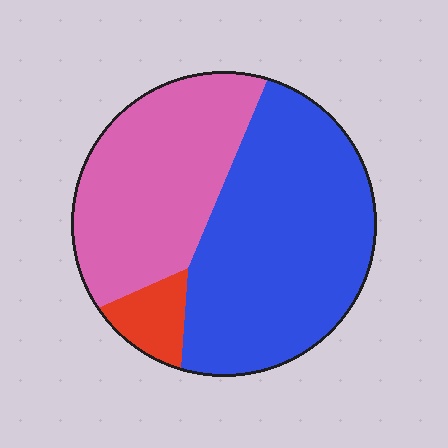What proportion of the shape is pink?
Pink takes up about three eighths (3/8) of the shape.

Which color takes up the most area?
Blue, at roughly 55%.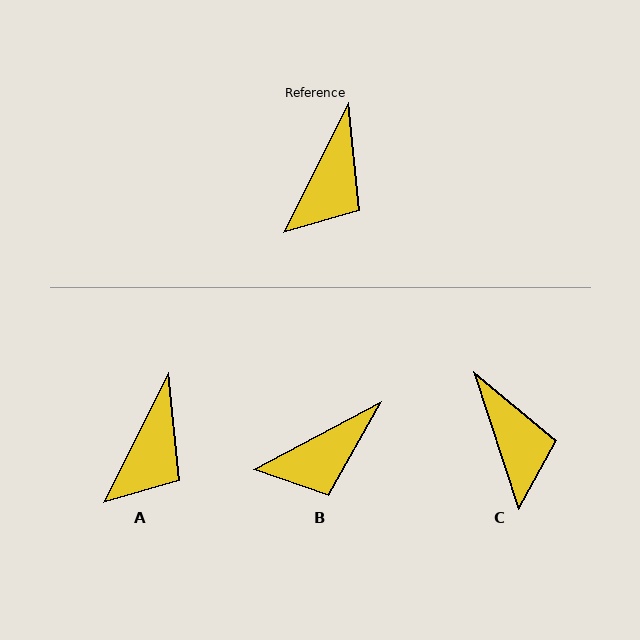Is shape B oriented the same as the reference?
No, it is off by about 35 degrees.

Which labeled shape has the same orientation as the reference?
A.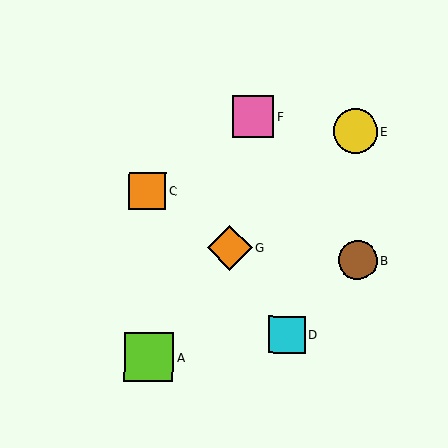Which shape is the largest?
The lime square (labeled A) is the largest.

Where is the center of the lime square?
The center of the lime square is at (149, 358).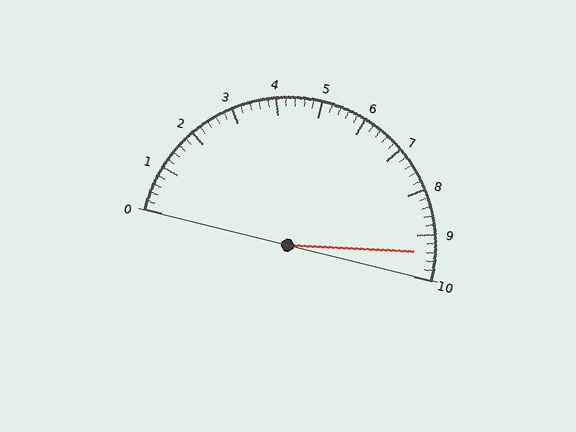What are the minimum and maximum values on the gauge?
The gauge ranges from 0 to 10.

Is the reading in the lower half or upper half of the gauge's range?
The reading is in the upper half of the range (0 to 10).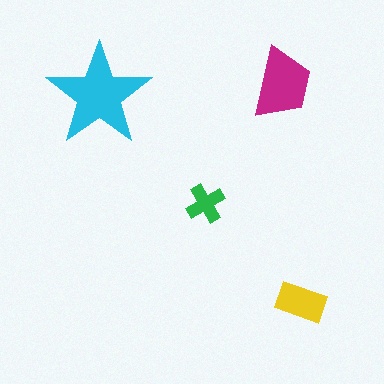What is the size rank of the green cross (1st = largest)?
4th.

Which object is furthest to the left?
The cyan star is leftmost.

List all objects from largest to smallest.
The cyan star, the magenta trapezoid, the yellow rectangle, the green cross.